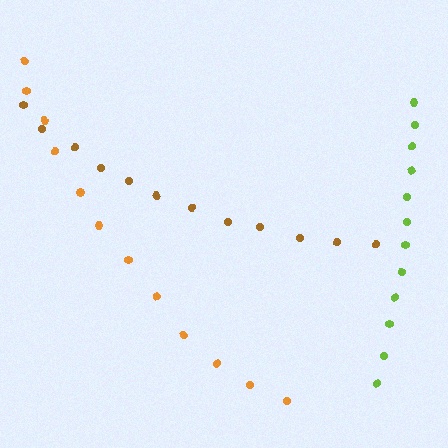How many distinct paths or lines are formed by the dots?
There are 3 distinct paths.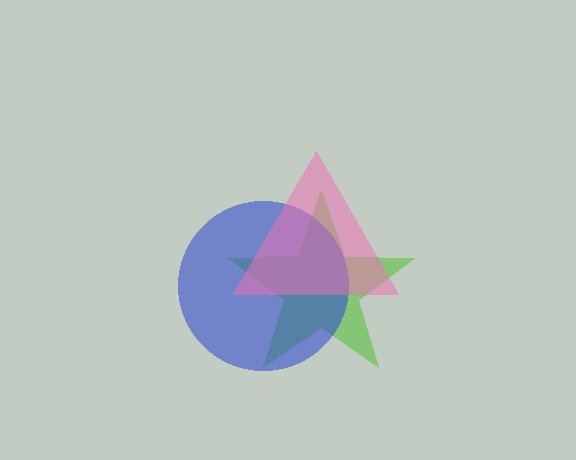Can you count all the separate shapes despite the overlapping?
Yes, there are 3 separate shapes.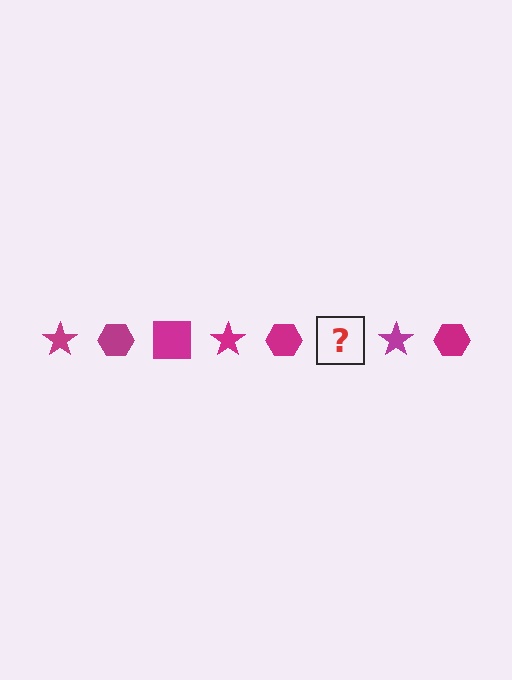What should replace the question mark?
The question mark should be replaced with a magenta square.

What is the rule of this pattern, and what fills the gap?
The rule is that the pattern cycles through star, hexagon, square shapes in magenta. The gap should be filled with a magenta square.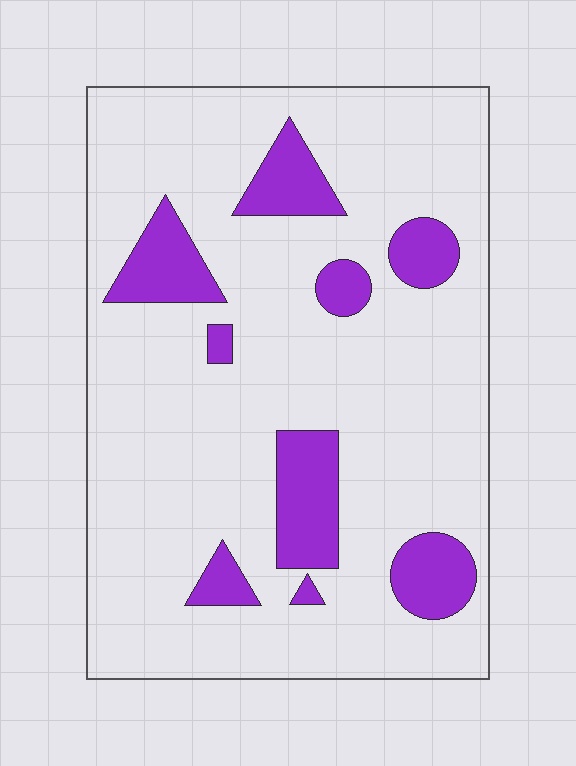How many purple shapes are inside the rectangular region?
9.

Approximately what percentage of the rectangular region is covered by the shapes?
Approximately 15%.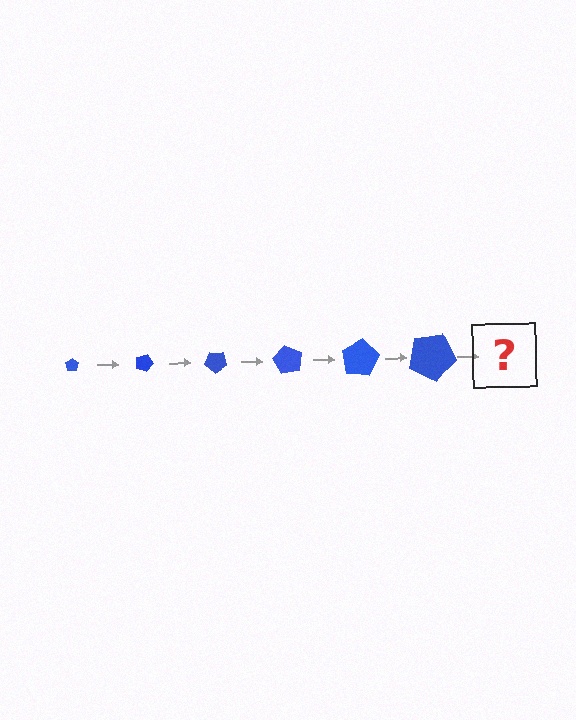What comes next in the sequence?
The next element should be a pentagon, larger than the previous one and rotated 120 degrees from the start.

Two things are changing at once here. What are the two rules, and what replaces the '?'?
The two rules are that the pentagon grows larger each step and it rotates 20 degrees each step. The '?' should be a pentagon, larger than the previous one and rotated 120 degrees from the start.